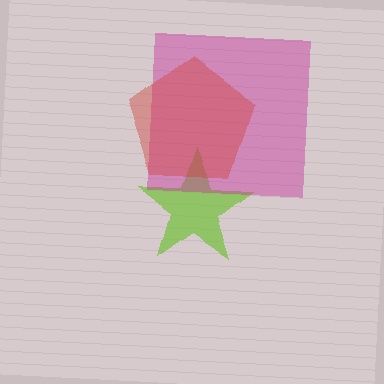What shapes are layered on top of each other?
The layered shapes are: a lime star, a magenta square, a red pentagon.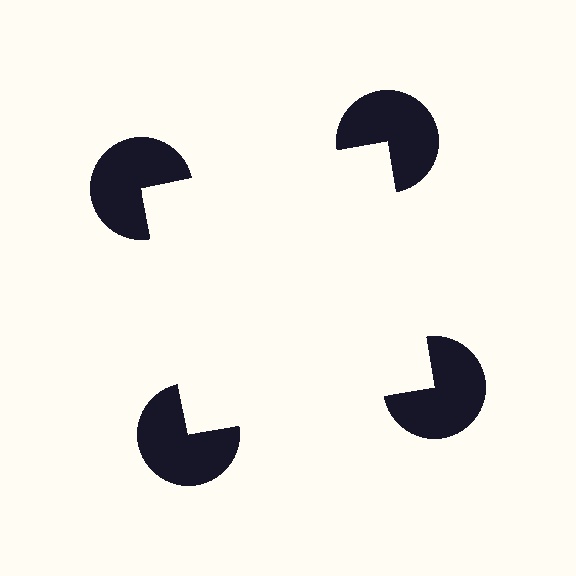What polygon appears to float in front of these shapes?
An illusory square — its edges are inferred from the aligned wedge cuts in the pac-man discs, not physically drawn.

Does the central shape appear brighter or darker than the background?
It typically appears slightly brighter than the background, even though no actual brightness change is drawn.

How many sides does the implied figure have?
4 sides.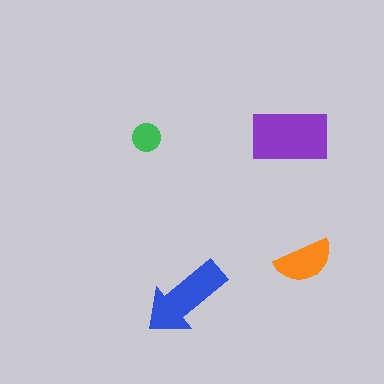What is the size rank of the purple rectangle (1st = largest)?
1st.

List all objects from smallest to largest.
The green circle, the orange semicircle, the blue arrow, the purple rectangle.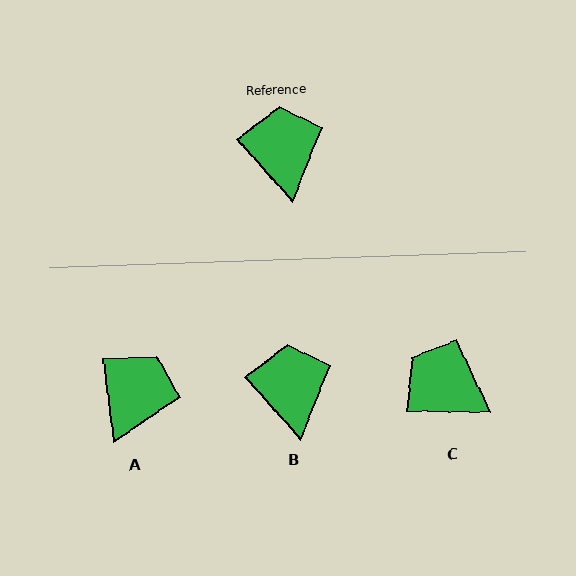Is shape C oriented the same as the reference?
No, it is off by about 47 degrees.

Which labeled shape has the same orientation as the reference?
B.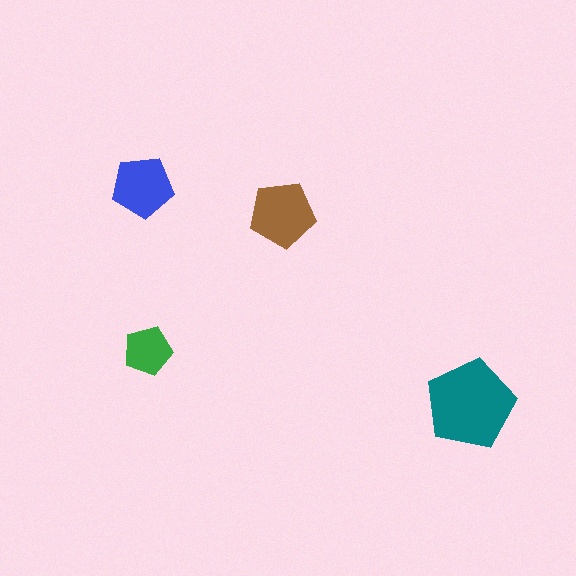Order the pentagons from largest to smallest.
the teal one, the brown one, the blue one, the green one.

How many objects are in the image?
There are 4 objects in the image.